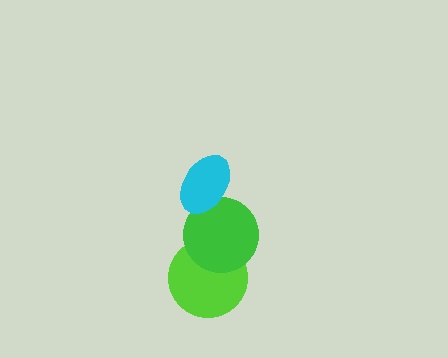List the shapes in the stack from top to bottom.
From top to bottom: the cyan ellipse, the green circle, the lime circle.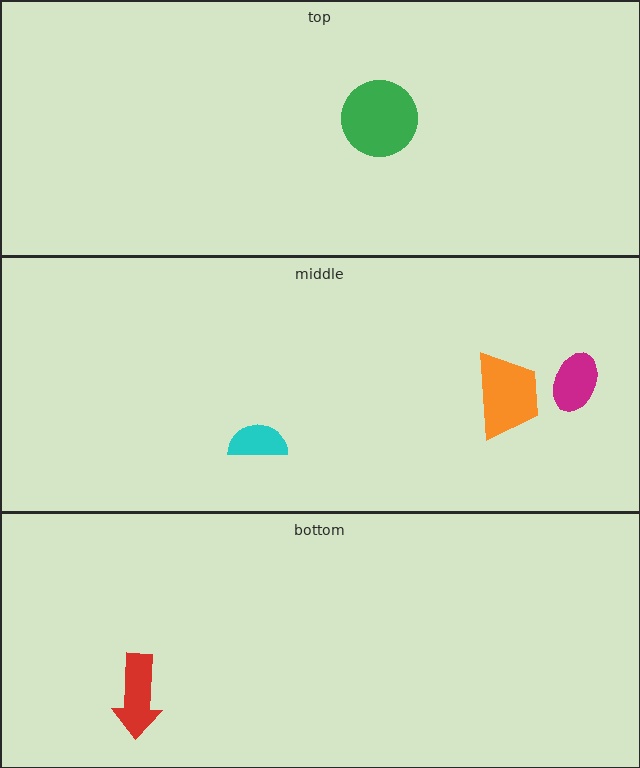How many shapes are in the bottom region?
1.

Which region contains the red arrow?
The bottom region.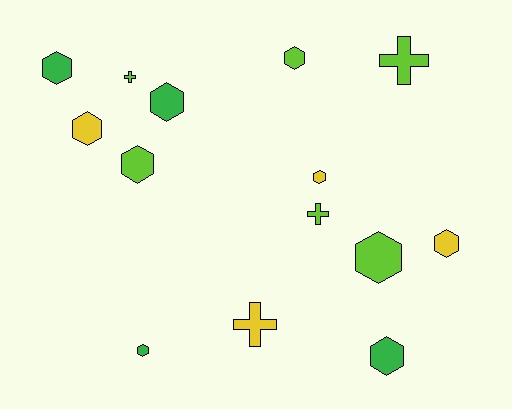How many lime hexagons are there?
There are 3 lime hexagons.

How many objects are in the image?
There are 14 objects.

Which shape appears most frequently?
Hexagon, with 10 objects.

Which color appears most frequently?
Lime, with 6 objects.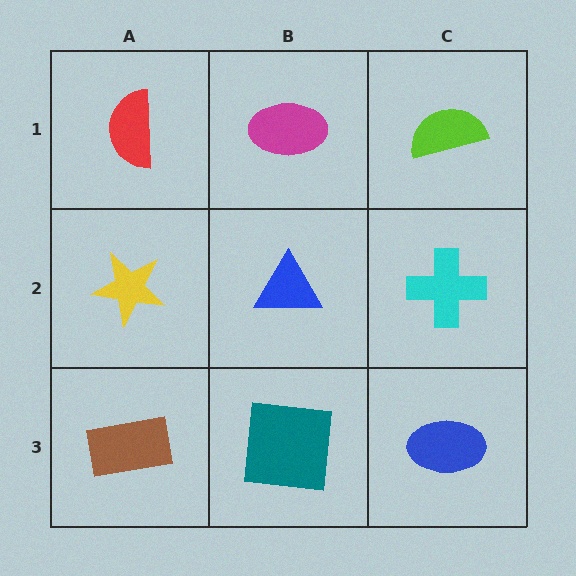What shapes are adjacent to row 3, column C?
A cyan cross (row 2, column C), a teal square (row 3, column B).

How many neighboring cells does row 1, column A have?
2.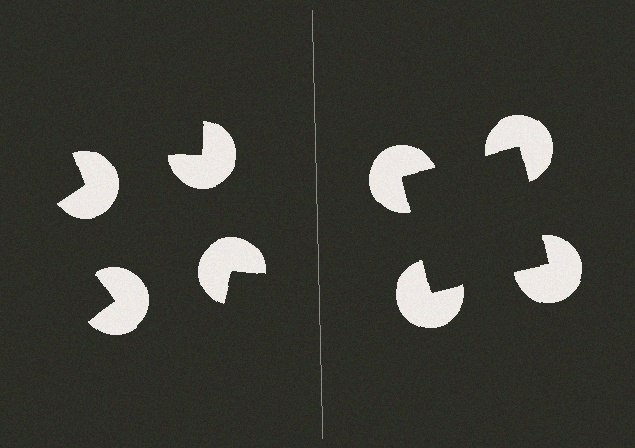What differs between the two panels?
The pac-man discs are positioned identically on both sides; only the wedge orientations differ. On the right they align to a square; on the left they are misaligned.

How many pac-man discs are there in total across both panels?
8 — 4 on each side.